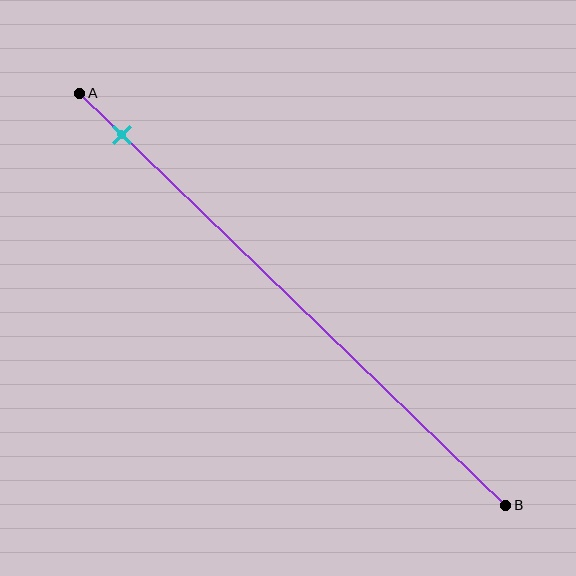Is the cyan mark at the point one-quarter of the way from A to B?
No, the mark is at about 10% from A, not at the 25% one-quarter point.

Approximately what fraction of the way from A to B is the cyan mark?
The cyan mark is approximately 10% of the way from A to B.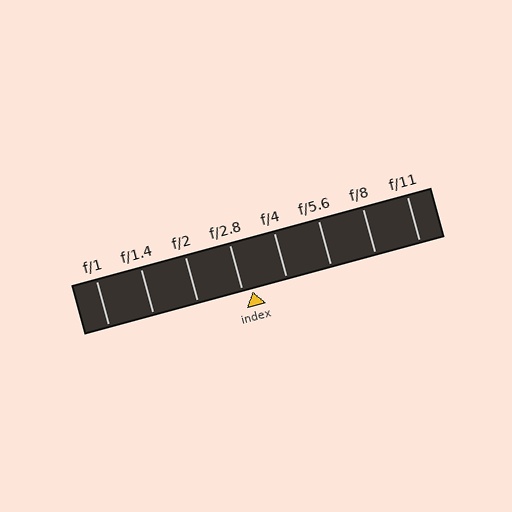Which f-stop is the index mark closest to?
The index mark is closest to f/2.8.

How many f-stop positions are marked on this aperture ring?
There are 8 f-stop positions marked.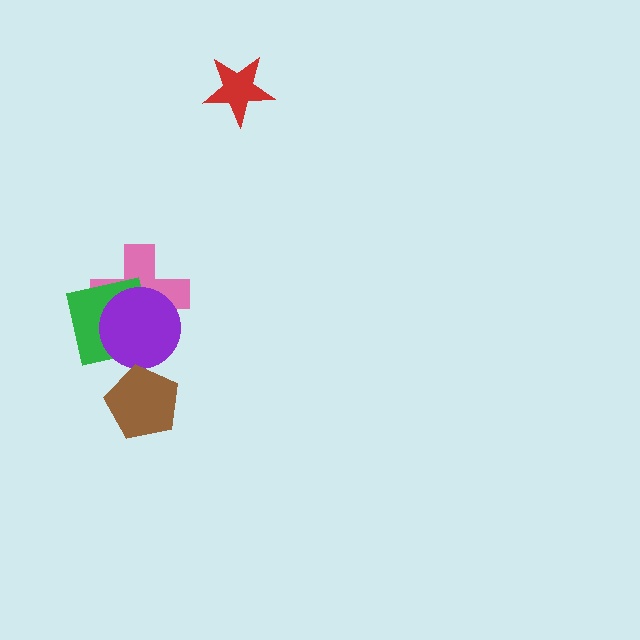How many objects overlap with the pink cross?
2 objects overlap with the pink cross.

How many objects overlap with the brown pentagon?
0 objects overlap with the brown pentagon.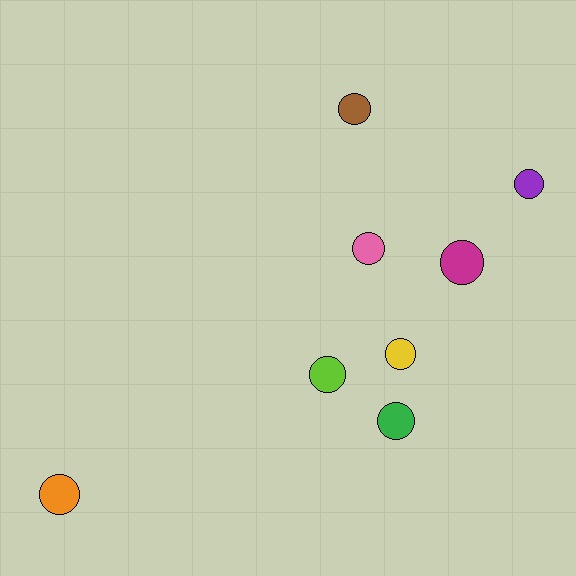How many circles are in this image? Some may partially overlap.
There are 8 circles.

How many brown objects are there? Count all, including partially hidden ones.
There is 1 brown object.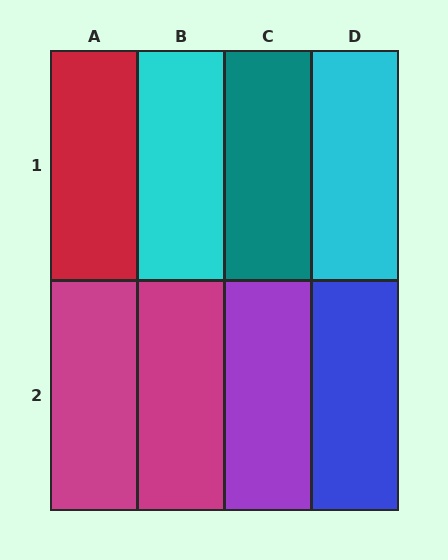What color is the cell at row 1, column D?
Cyan.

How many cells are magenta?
2 cells are magenta.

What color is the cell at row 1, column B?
Cyan.